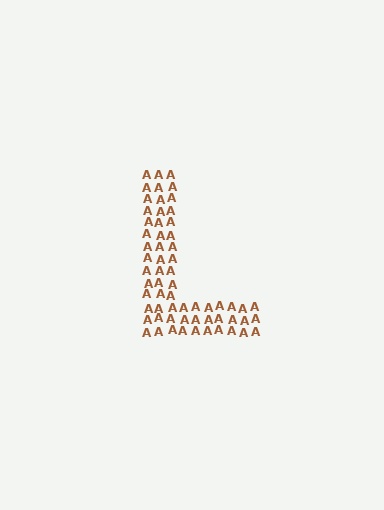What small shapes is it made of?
It is made of small letter A's.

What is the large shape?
The large shape is the letter L.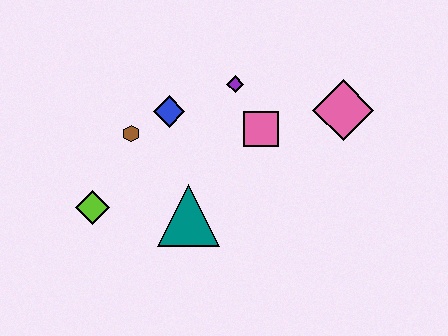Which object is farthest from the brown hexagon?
The pink diamond is farthest from the brown hexagon.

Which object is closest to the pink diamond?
The pink square is closest to the pink diamond.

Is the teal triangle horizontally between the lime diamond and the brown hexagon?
No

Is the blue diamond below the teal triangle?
No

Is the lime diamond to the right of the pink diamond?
No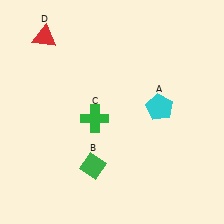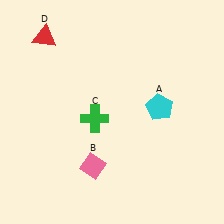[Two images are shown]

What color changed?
The diamond (B) changed from green in Image 1 to pink in Image 2.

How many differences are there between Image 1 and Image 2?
There is 1 difference between the two images.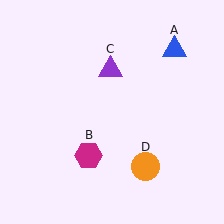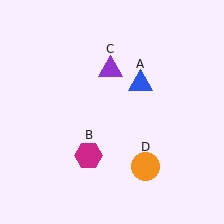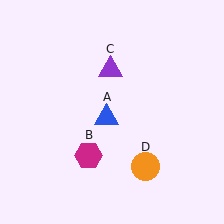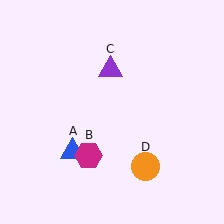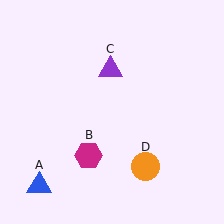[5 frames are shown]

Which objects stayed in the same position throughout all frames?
Magenta hexagon (object B) and purple triangle (object C) and orange circle (object D) remained stationary.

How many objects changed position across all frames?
1 object changed position: blue triangle (object A).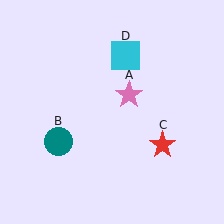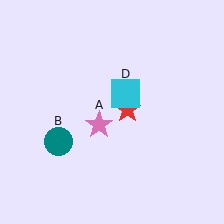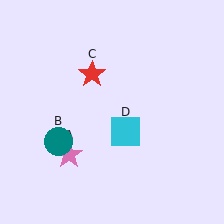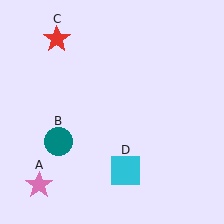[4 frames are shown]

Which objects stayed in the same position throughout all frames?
Teal circle (object B) remained stationary.